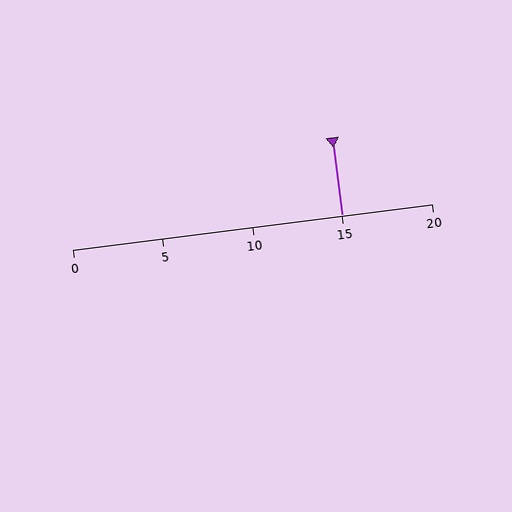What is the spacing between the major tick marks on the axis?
The major ticks are spaced 5 apart.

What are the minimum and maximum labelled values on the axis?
The axis runs from 0 to 20.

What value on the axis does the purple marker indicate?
The marker indicates approximately 15.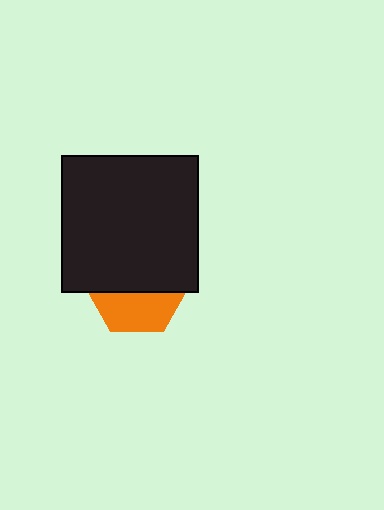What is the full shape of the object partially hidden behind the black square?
The partially hidden object is an orange hexagon.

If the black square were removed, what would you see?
You would see the complete orange hexagon.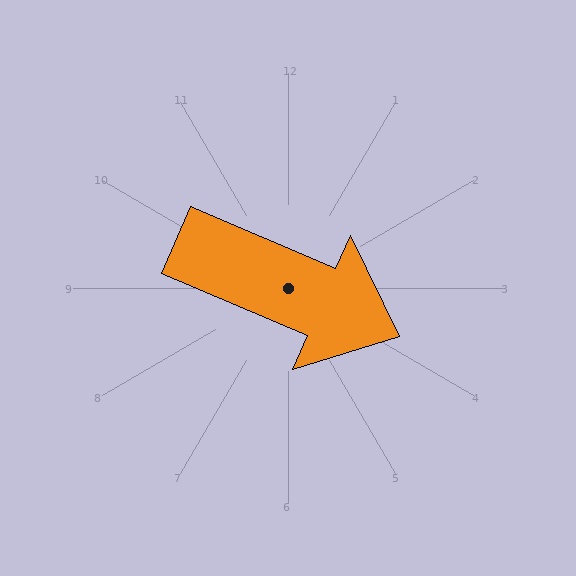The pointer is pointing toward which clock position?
Roughly 4 o'clock.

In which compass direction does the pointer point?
Southeast.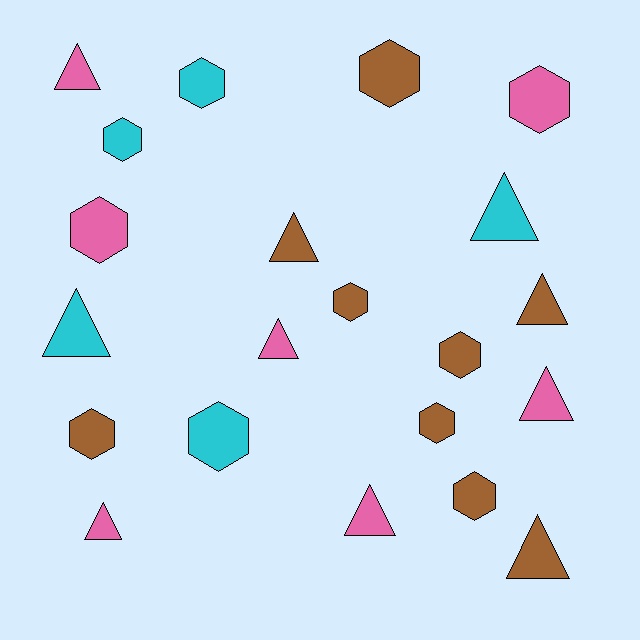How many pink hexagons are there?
There are 2 pink hexagons.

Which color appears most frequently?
Brown, with 9 objects.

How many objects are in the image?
There are 21 objects.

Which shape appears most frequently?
Hexagon, with 11 objects.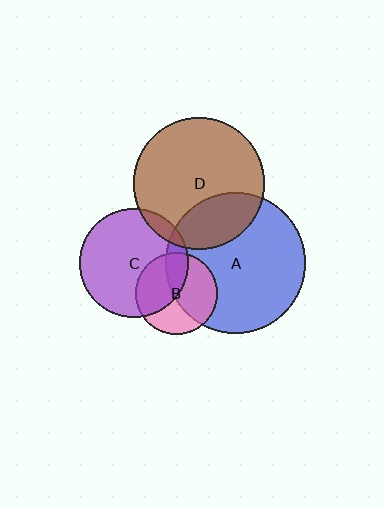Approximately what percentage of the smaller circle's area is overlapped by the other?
Approximately 10%.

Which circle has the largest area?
Circle A (blue).